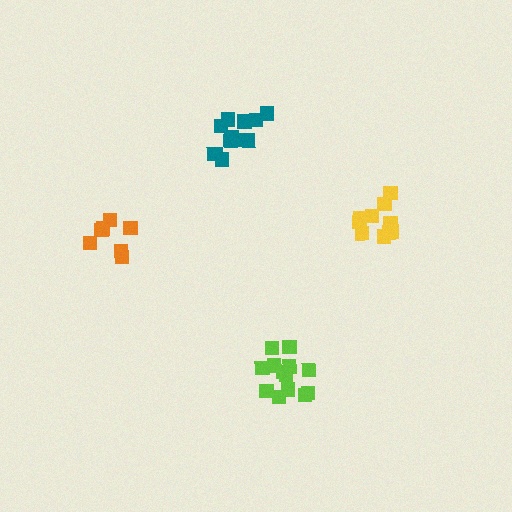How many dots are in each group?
Group 1: 13 dots, Group 2: 12 dots, Group 3: 7 dots, Group 4: 11 dots (43 total).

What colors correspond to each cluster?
The clusters are colored: lime, teal, orange, yellow.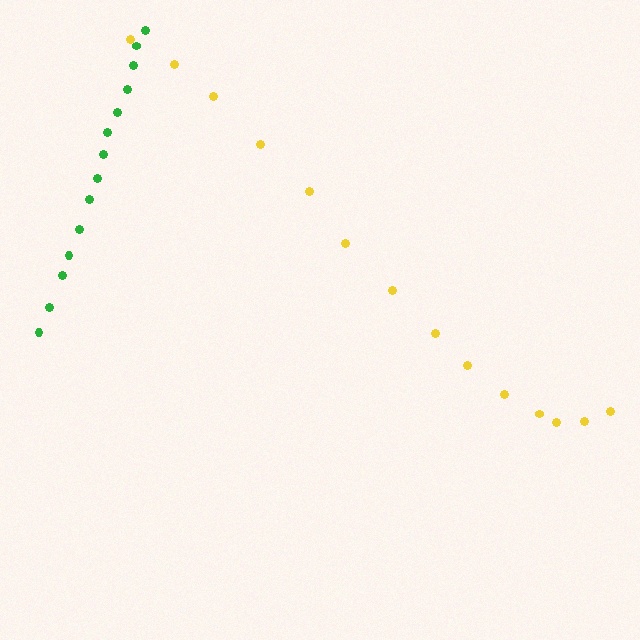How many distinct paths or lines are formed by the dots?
There are 2 distinct paths.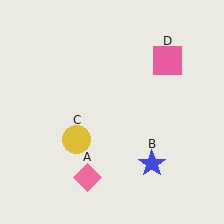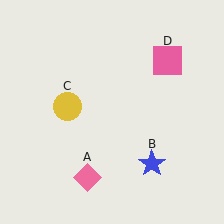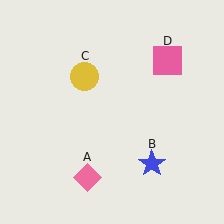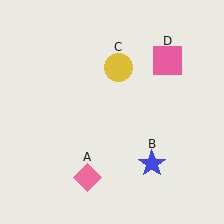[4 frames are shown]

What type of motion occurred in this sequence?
The yellow circle (object C) rotated clockwise around the center of the scene.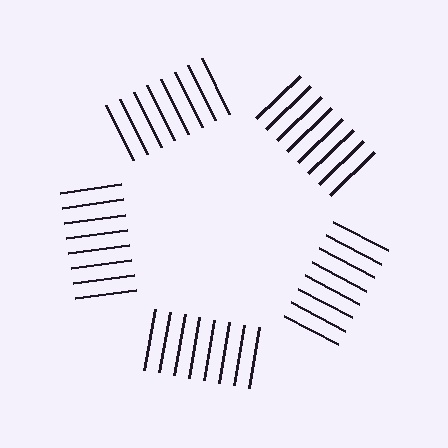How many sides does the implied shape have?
5 sides — the line-ends trace a pentagon.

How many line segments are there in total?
40 — 8 along each of the 5 edges.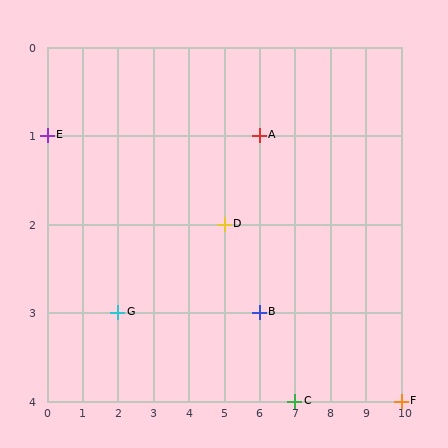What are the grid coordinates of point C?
Point C is at grid coordinates (7, 4).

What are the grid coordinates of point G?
Point G is at grid coordinates (2, 3).